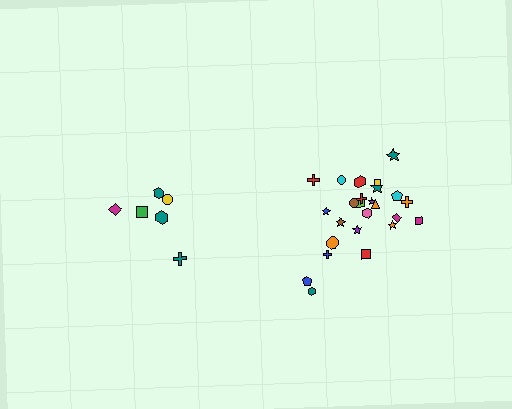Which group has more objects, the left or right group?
The right group.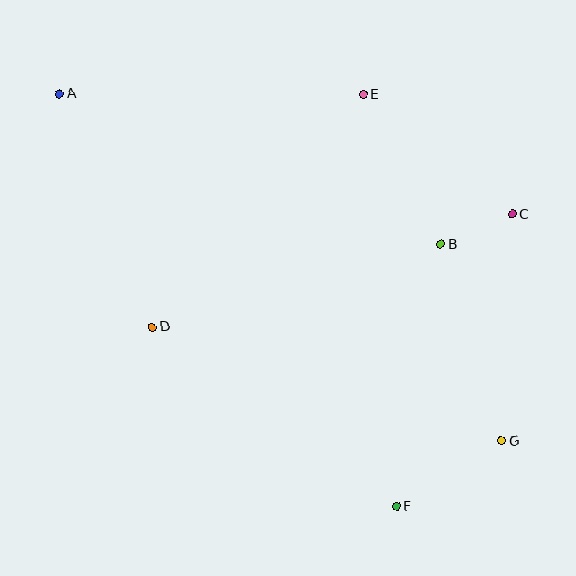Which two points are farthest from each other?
Points A and G are farthest from each other.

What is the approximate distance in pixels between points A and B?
The distance between A and B is approximately 410 pixels.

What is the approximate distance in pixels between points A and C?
The distance between A and C is approximately 469 pixels.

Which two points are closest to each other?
Points B and C are closest to each other.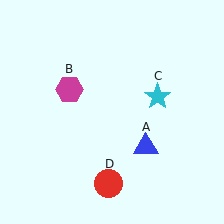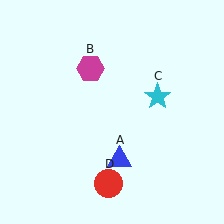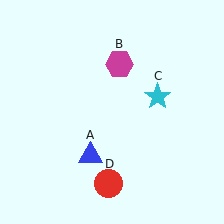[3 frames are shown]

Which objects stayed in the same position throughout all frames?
Cyan star (object C) and red circle (object D) remained stationary.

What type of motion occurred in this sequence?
The blue triangle (object A), magenta hexagon (object B) rotated clockwise around the center of the scene.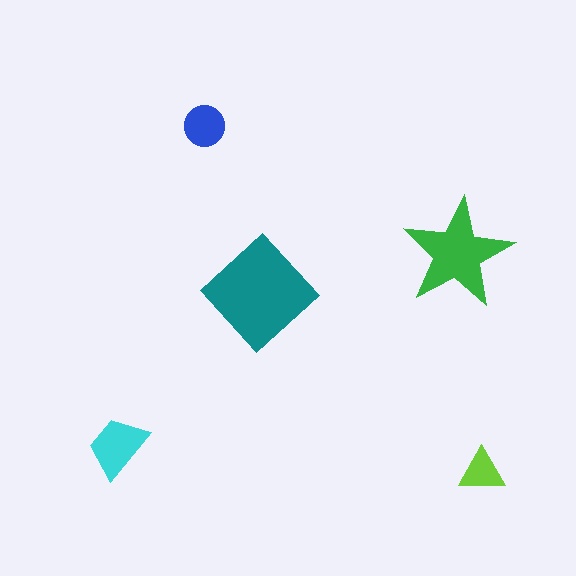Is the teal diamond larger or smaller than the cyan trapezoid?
Larger.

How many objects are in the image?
There are 5 objects in the image.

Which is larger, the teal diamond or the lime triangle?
The teal diamond.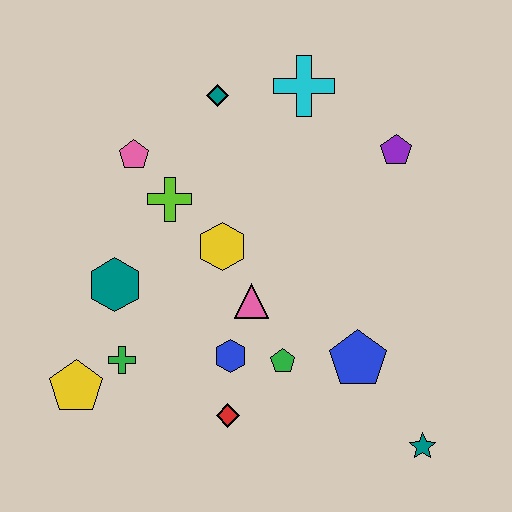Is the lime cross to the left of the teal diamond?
Yes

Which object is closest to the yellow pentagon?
The green cross is closest to the yellow pentagon.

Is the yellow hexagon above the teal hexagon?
Yes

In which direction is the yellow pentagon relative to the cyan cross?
The yellow pentagon is below the cyan cross.